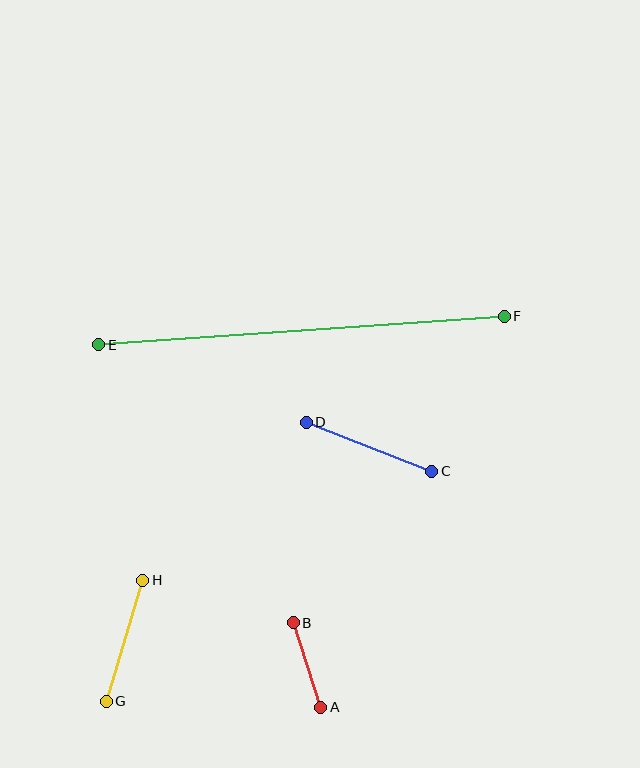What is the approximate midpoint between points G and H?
The midpoint is at approximately (124, 641) pixels.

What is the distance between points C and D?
The distance is approximately 135 pixels.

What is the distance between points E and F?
The distance is approximately 407 pixels.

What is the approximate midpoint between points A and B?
The midpoint is at approximately (307, 665) pixels.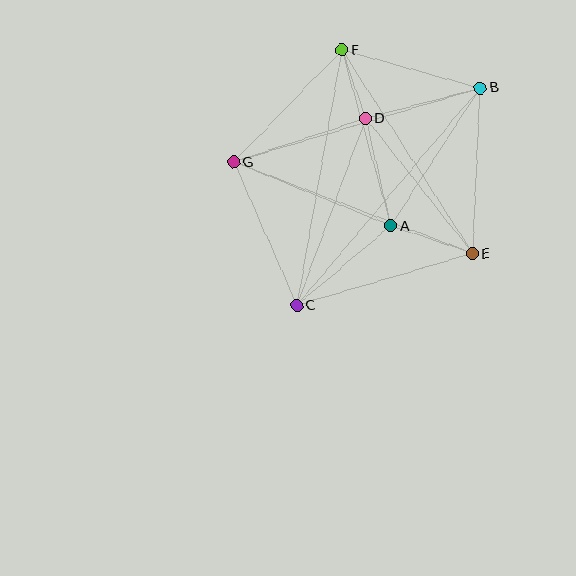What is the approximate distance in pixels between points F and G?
The distance between F and G is approximately 156 pixels.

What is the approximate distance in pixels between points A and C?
The distance between A and C is approximately 124 pixels.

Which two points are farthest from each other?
Points B and C are farthest from each other.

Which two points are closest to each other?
Points D and F are closest to each other.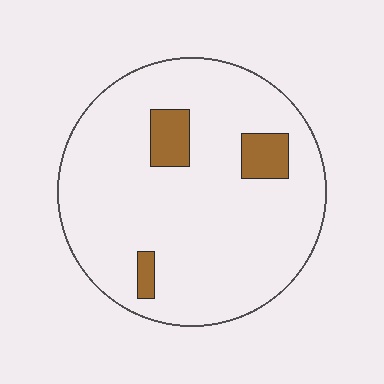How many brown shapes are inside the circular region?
3.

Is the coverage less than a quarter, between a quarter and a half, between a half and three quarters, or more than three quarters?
Less than a quarter.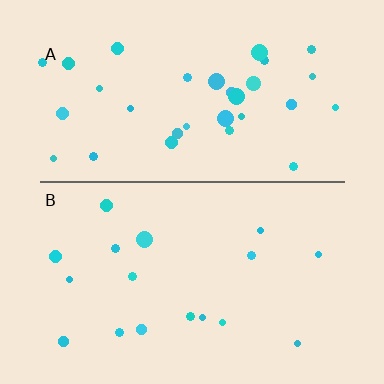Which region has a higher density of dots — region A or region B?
A (the top).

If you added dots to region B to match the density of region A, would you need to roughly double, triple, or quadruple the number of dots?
Approximately double.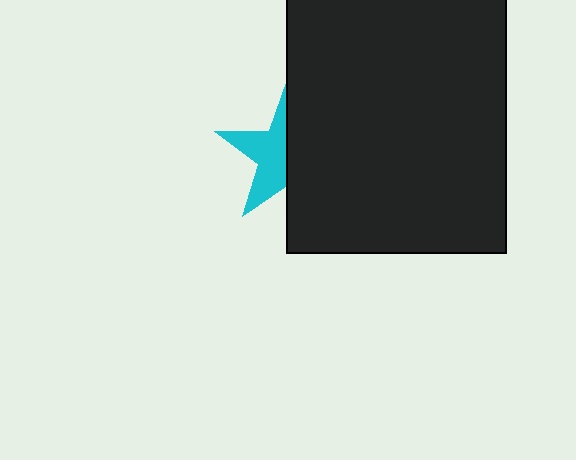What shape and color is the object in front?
The object in front is a black rectangle.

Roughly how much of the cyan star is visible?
About half of it is visible (roughly 48%).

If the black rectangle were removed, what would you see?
You would see the complete cyan star.